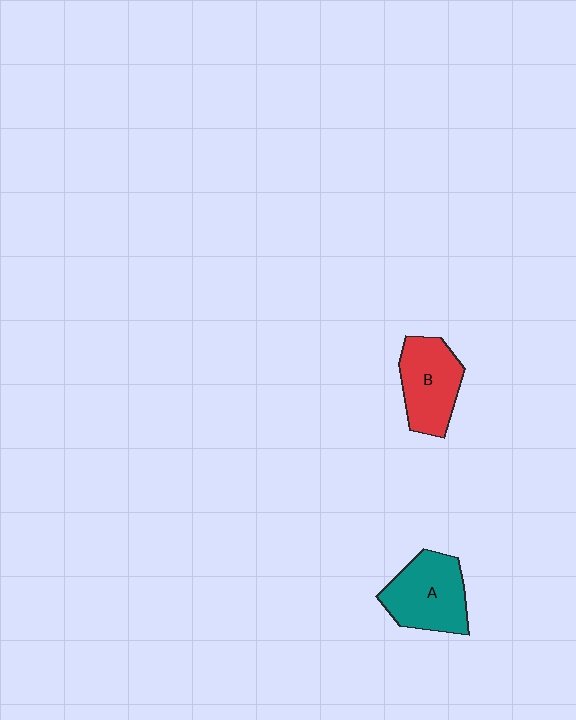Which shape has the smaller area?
Shape B (red).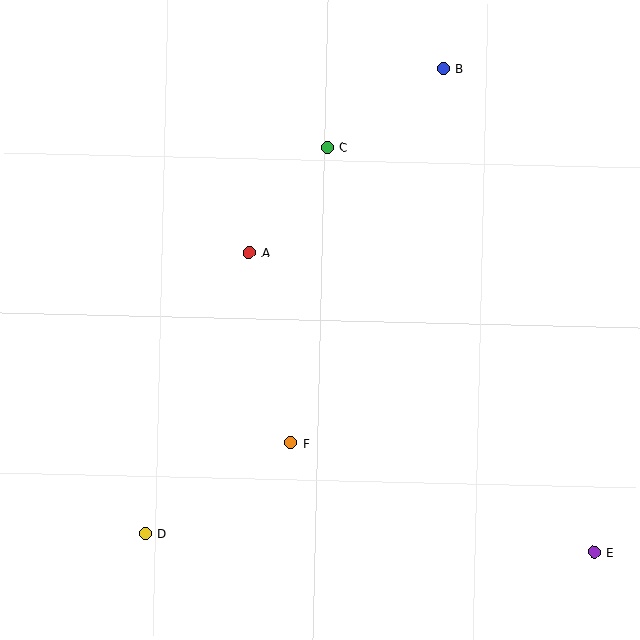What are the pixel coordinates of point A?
Point A is at (250, 253).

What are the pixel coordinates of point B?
Point B is at (443, 69).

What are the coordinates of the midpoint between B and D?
The midpoint between B and D is at (294, 301).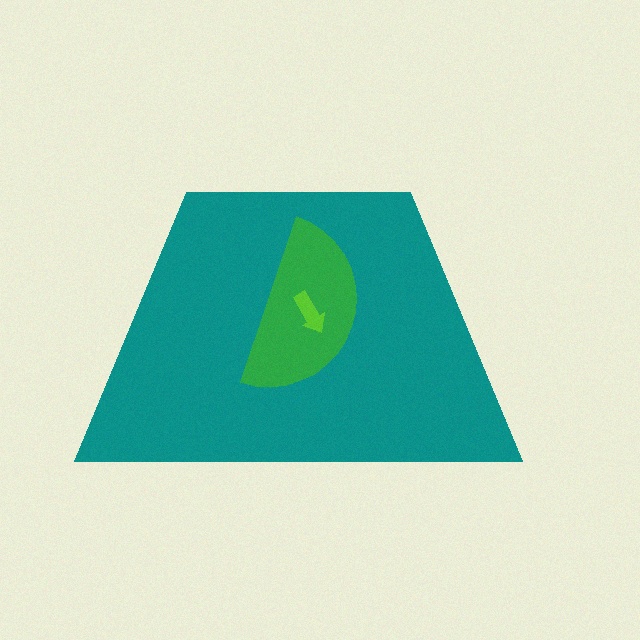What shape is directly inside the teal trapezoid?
The green semicircle.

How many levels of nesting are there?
3.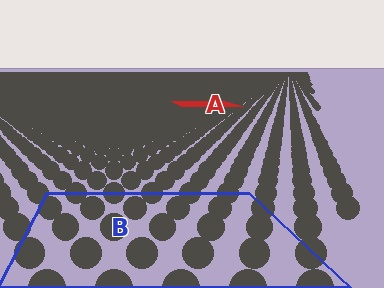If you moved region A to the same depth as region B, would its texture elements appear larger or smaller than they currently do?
They would appear larger. At a closer depth, the same texture elements are projected at a bigger on-screen size.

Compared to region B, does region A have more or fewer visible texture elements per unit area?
Region A has more texture elements per unit area — they are packed more densely because it is farther away.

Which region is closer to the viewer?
Region B is closer. The texture elements there are larger and more spread out.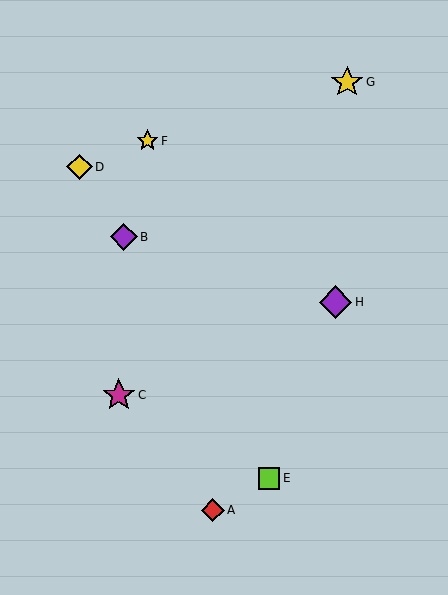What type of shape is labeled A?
Shape A is a red diamond.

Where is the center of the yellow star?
The center of the yellow star is at (147, 141).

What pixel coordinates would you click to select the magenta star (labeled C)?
Click at (119, 395) to select the magenta star C.